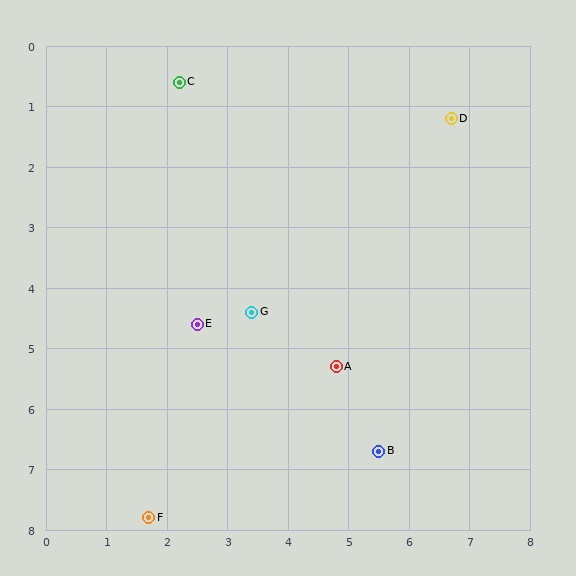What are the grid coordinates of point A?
Point A is at approximately (4.8, 5.3).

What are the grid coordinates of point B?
Point B is at approximately (5.5, 6.7).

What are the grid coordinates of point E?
Point E is at approximately (2.5, 4.6).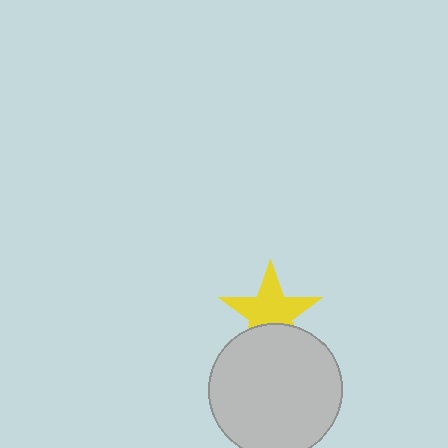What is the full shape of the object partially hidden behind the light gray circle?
The partially hidden object is a yellow star.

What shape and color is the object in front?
The object in front is a light gray circle.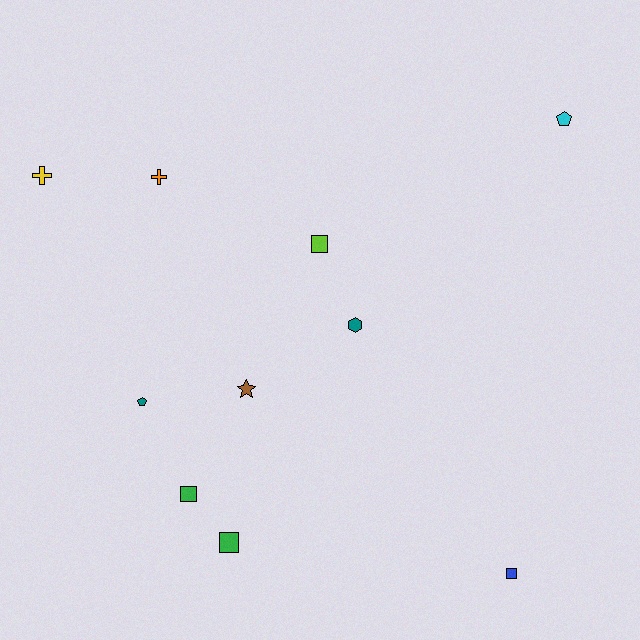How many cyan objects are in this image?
There is 1 cyan object.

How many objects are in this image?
There are 10 objects.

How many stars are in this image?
There is 1 star.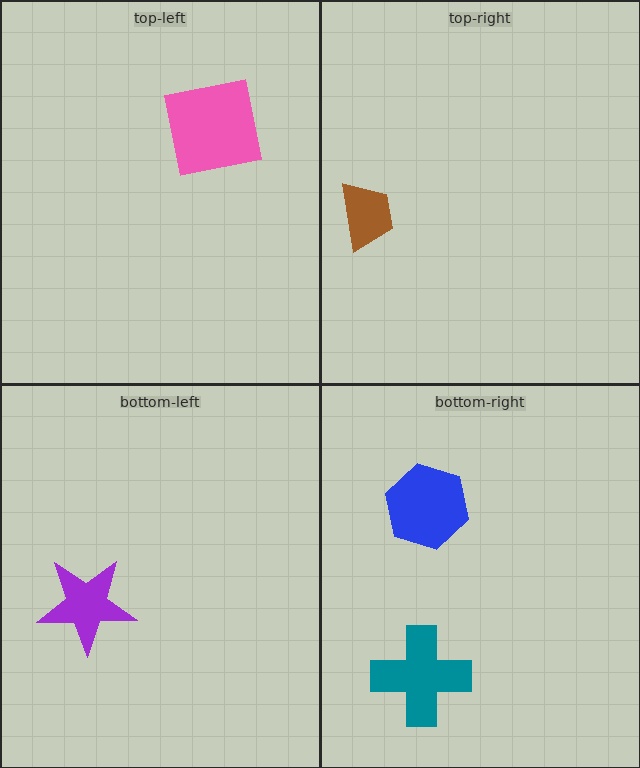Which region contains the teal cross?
The bottom-right region.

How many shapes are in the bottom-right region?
2.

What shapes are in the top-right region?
The brown trapezoid.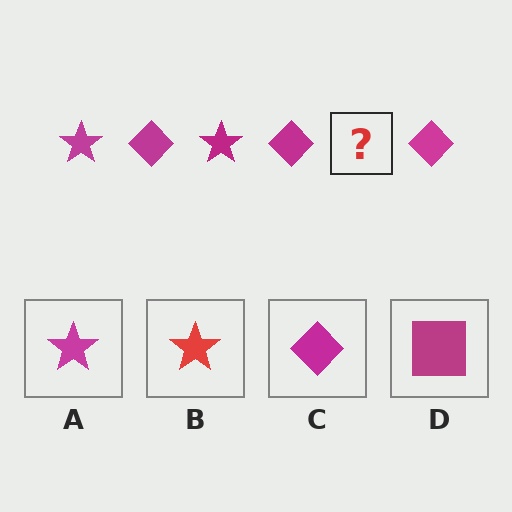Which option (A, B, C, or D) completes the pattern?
A.